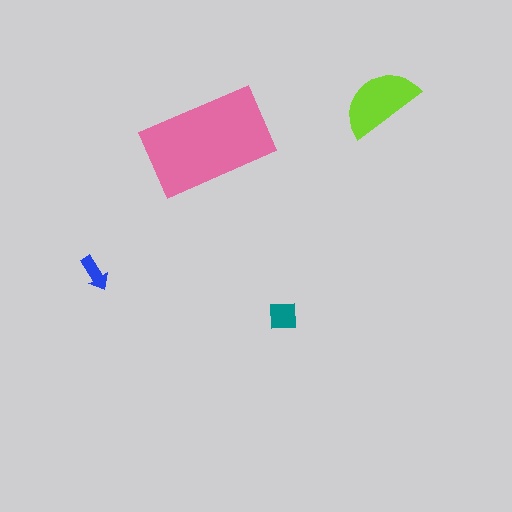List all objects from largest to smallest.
The pink rectangle, the lime semicircle, the teal square, the blue arrow.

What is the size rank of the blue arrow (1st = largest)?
4th.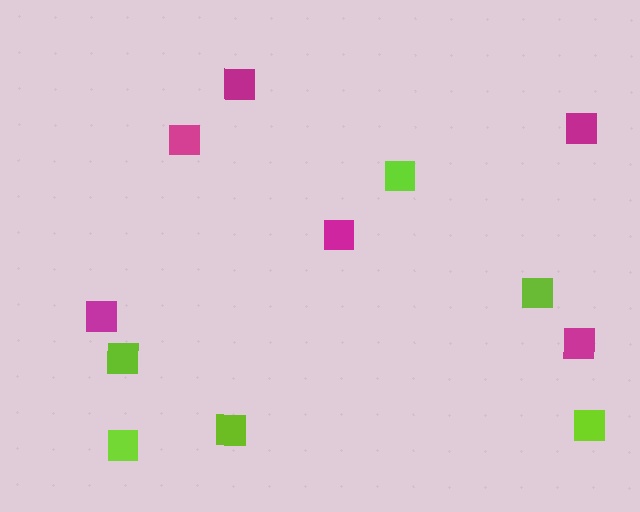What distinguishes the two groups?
There are 2 groups: one group of lime squares (6) and one group of magenta squares (6).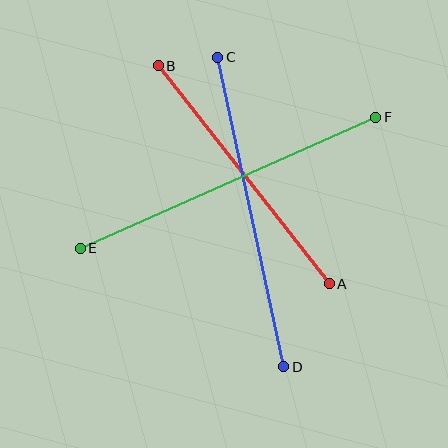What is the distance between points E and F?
The distance is approximately 323 pixels.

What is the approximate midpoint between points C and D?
The midpoint is at approximately (251, 212) pixels.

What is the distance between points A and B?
The distance is approximately 277 pixels.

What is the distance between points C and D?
The distance is approximately 316 pixels.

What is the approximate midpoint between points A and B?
The midpoint is at approximately (244, 175) pixels.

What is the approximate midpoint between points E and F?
The midpoint is at approximately (228, 183) pixels.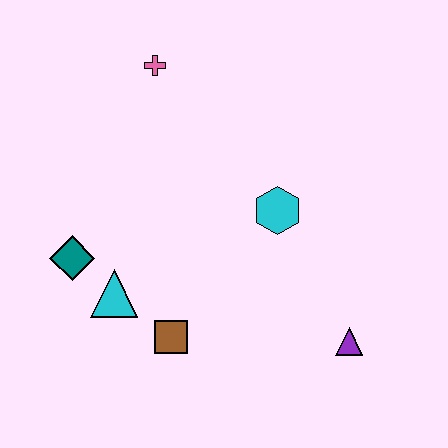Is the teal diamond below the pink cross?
Yes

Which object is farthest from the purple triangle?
The pink cross is farthest from the purple triangle.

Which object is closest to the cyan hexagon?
The purple triangle is closest to the cyan hexagon.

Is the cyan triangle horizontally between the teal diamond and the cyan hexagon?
Yes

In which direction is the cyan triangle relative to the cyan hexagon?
The cyan triangle is to the left of the cyan hexagon.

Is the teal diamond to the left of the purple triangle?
Yes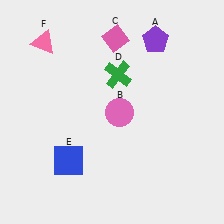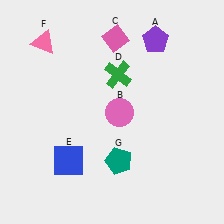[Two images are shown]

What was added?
A teal pentagon (G) was added in Image 2.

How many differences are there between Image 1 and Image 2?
There is 1 difference between the two images.